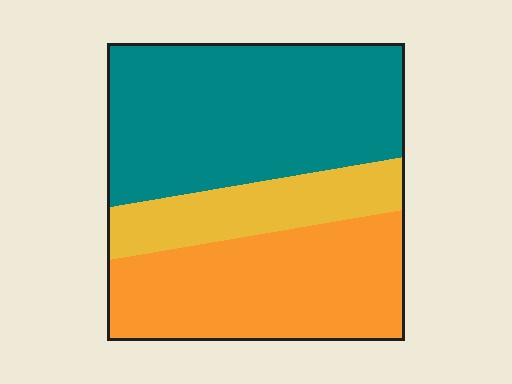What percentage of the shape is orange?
Orange takes up about three eighths (3/8) of the shape.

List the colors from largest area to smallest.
From largest to smallest: teal, orange, yellow.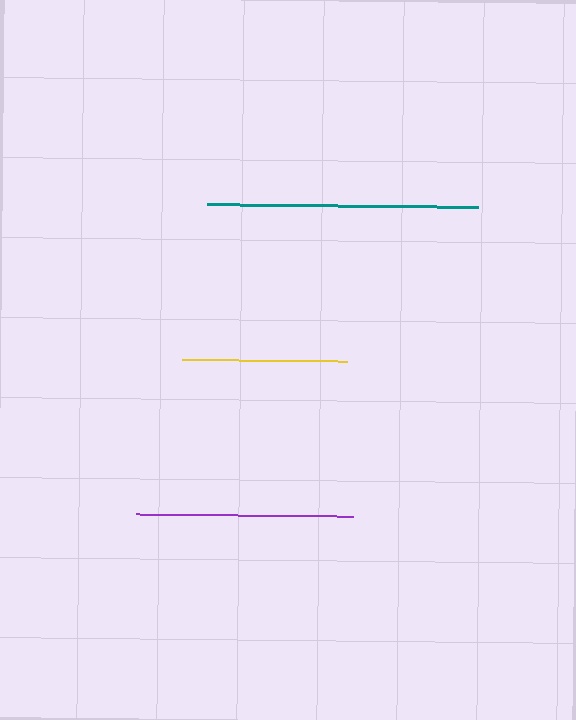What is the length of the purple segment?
The purple segment is approximately 217 pixels long.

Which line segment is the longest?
The teal line is the longest at approximately 271 pixels.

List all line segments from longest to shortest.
From longest to shortest: teal, purple, yellow.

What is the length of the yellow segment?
The yellow segment is approximately 165 pixels long.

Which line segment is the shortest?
The yellow line is the shortest at approximately 165 pixels.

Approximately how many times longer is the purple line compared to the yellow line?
The purple line is approximately 1.3 times the length of the yellow line.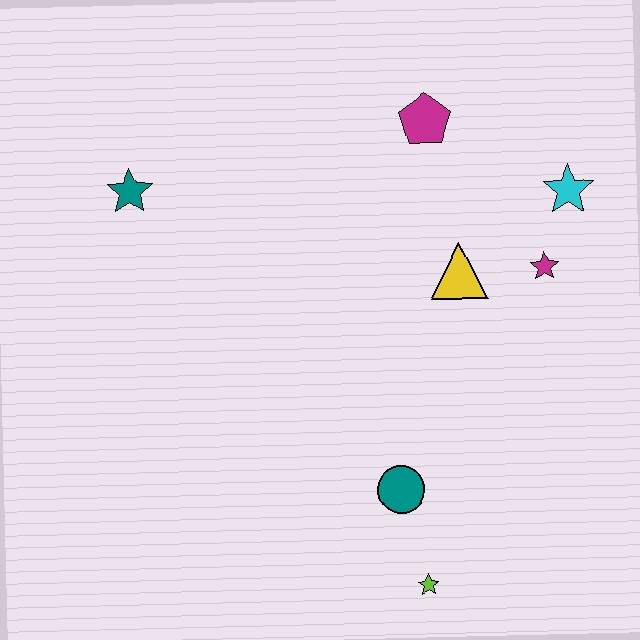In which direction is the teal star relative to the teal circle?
The teal star is above the teal circle.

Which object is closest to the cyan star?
The magenta star is closest to the cyan star.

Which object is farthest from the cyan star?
The teal star is farthest from the cyan star.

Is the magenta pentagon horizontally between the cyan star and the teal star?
Yes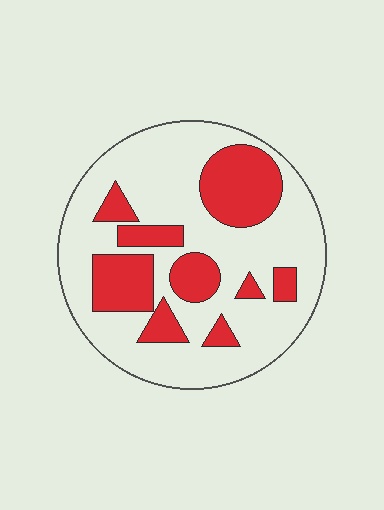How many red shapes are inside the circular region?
9.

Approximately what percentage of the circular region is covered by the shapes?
Approximately 30%.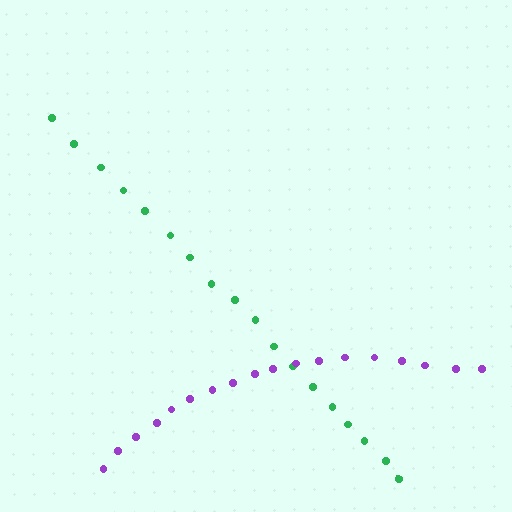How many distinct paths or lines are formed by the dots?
There are 2 distinct paths.